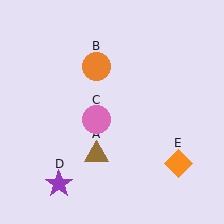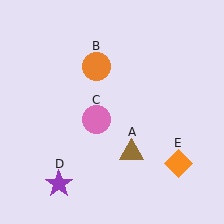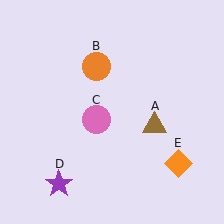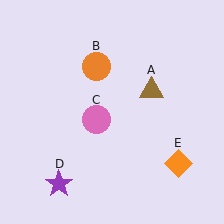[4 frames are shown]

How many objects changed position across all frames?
1 object changed position: brown triangle (object A).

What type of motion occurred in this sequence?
The brown triangle (object A) rotated counterclockwise around the center of the scene.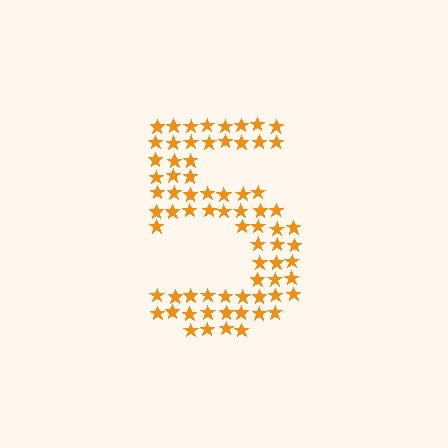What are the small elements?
The small elements are stars.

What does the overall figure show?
The overall figure shows the digit 5.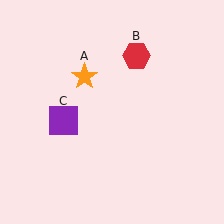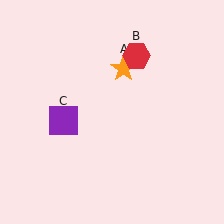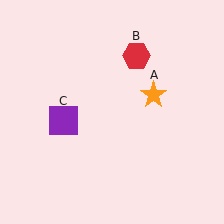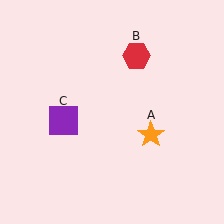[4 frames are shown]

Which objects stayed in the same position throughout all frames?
Red hexagon (object B) and purple square (object C) remained stationary.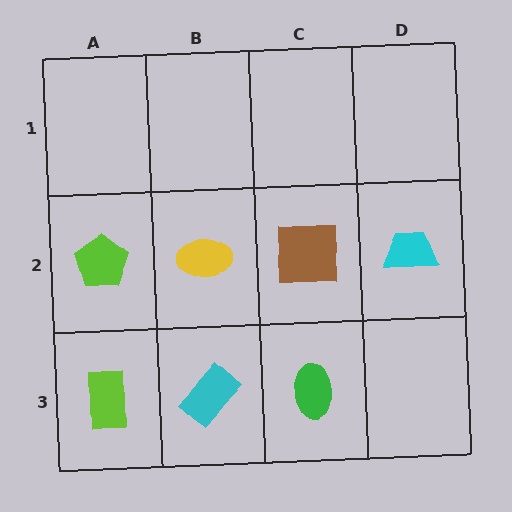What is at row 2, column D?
A cyan trapezoid.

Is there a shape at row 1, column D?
No, that cell is empty.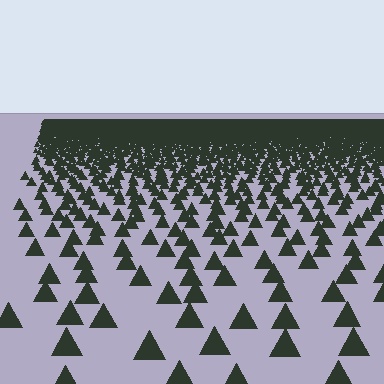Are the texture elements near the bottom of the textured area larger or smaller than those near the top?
Larger. Near the bottom, elements are closer to the viewer and appear at a bigger on-screen size.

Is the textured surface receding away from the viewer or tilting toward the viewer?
The surface is receding away from the viewer. Texture elements get smaller and denser toward the top.